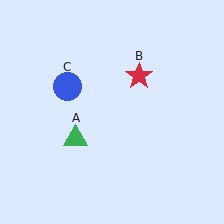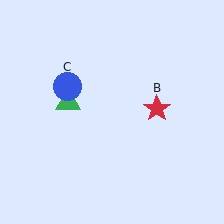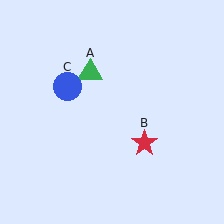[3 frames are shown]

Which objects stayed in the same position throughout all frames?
Blue circle (object C) remained stationary.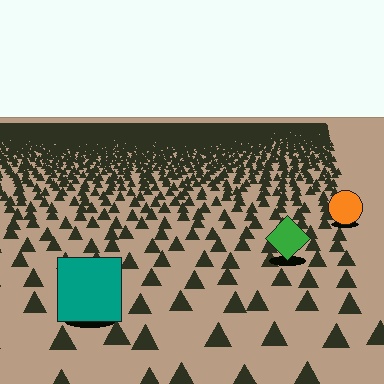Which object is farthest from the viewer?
The orange circle is farthest from the viewer. It appears smaller and the ground texture around it is denser.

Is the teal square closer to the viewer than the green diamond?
Yes. The teal square is closer — you can tell from the texture gradient: the ground texture is coarser near it.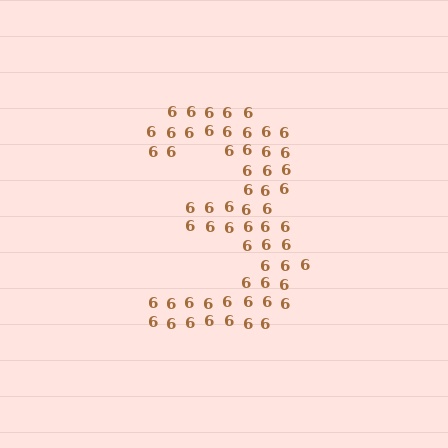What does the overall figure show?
The overall figure shows the digit 3.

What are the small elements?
The small elements are digit 6's.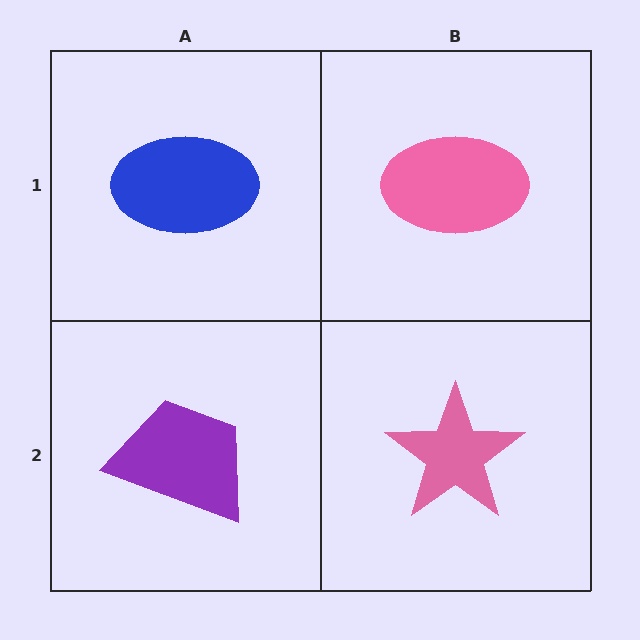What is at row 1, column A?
A blue ellipse.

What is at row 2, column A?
A purple trapezoid.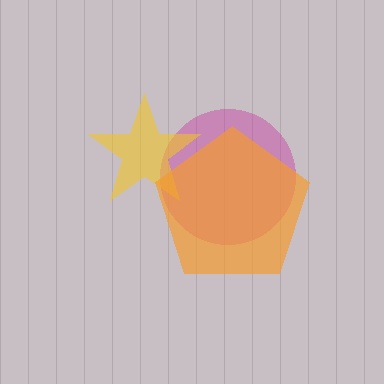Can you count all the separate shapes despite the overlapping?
Yes, there are 3 separate shapes.